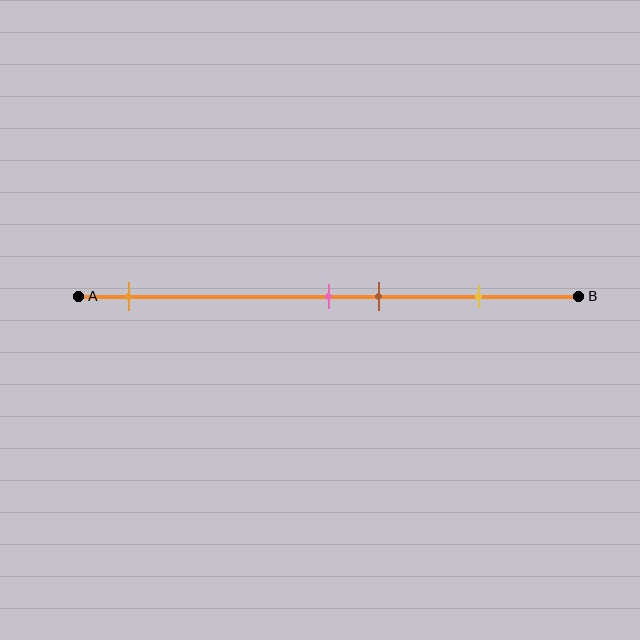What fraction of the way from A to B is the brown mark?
The brown mark is approximately 60% (0.6) of the way from A to B.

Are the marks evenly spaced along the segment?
No, the marks are not evenly spaced.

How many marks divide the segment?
There are 4 marks dividing the segment.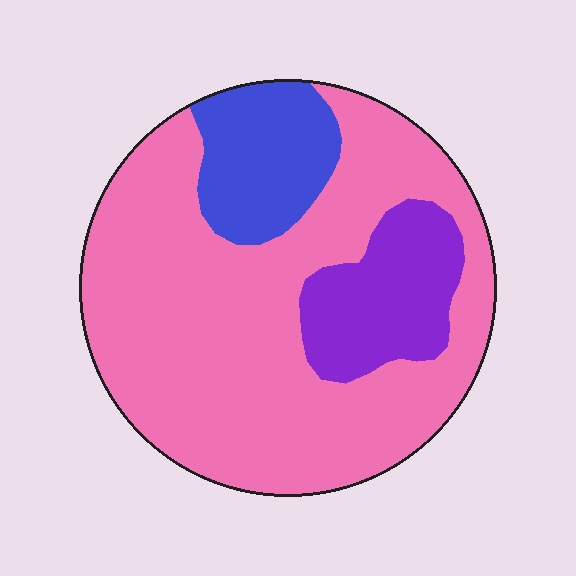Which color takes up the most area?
Pink, at roughly 70%.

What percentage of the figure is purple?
Purple covers about 15% of the figure.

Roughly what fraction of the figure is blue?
Blue takes up about one eighth (1/8) of the figure.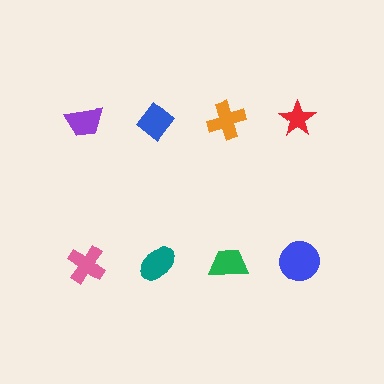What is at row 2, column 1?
A pink cross.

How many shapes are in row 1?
4 shapes.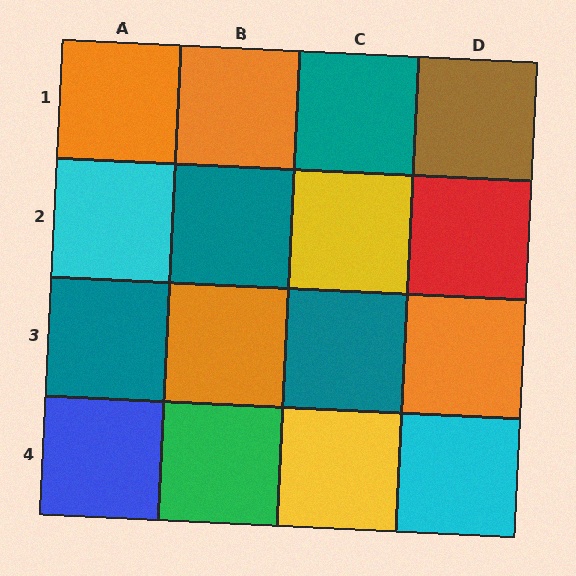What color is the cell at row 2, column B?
Teal.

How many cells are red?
1 cell is red.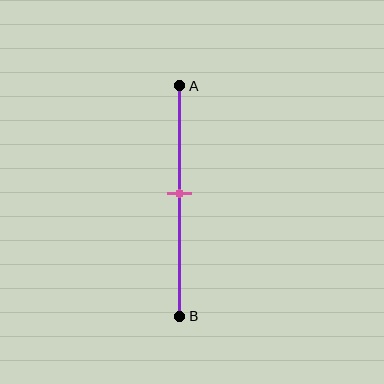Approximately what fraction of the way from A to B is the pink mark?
The pink mark is approximately 45% of the way from A to B.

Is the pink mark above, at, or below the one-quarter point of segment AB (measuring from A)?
The pink mark is below the one-quarter point of segment AB.